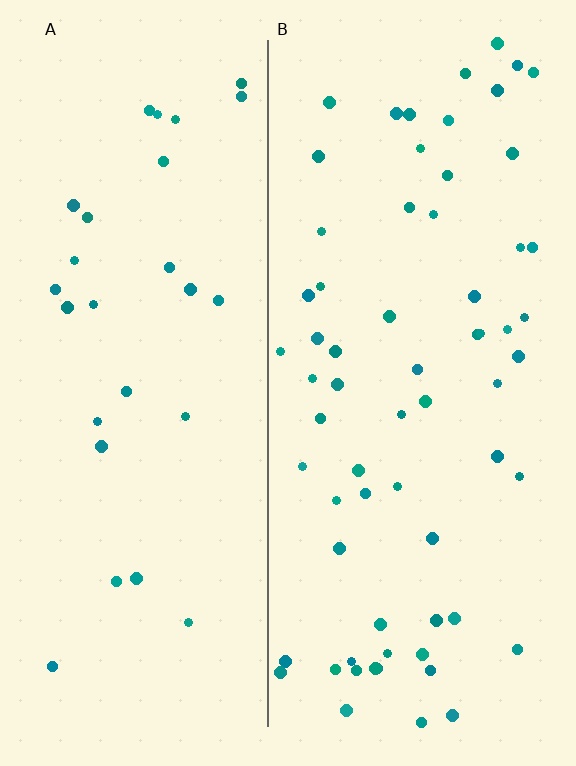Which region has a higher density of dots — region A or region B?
B (the right).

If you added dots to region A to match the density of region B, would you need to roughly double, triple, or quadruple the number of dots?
Approximately double.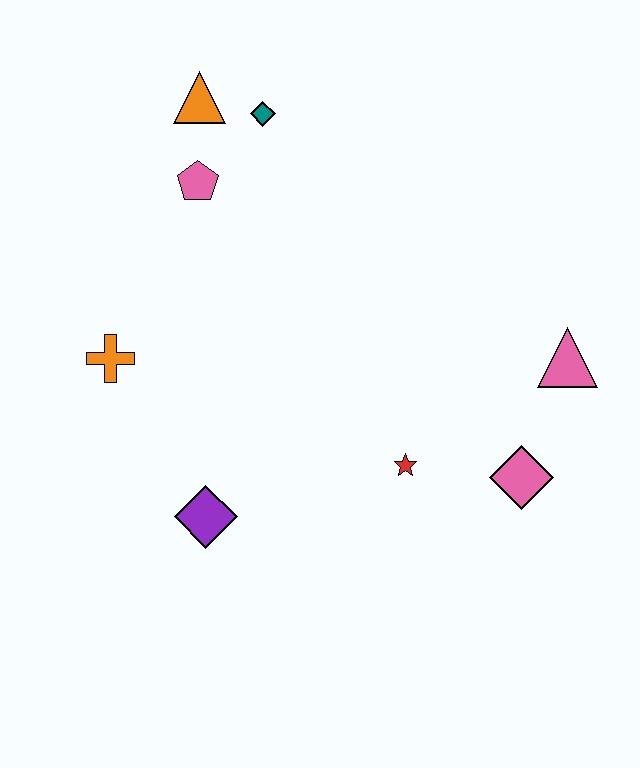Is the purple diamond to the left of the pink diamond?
Yes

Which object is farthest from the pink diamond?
The orange triangle is farthest from the pink diamond.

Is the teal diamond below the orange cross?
No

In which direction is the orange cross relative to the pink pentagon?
The orange cross is below the pink pentagon.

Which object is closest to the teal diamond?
The orange triangle is closest to the teal diamond.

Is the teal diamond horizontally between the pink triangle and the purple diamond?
Yes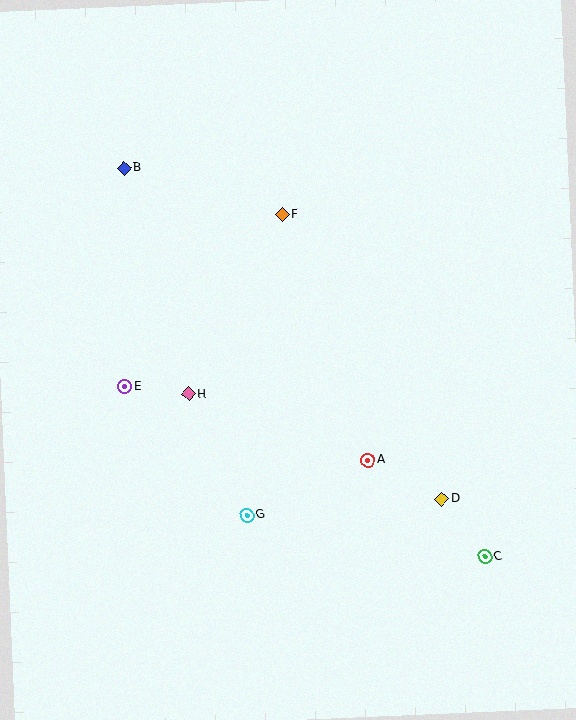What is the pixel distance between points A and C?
The distance between A and C is 152 pixels.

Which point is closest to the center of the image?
Point H at (189, 394) is closest to the center.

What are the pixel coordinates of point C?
Point C is at (485, 557).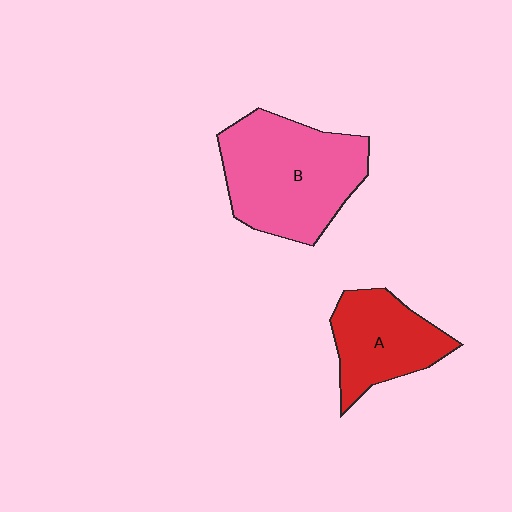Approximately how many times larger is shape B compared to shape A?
Approximately 1.6 times.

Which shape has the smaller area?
Shape A (red).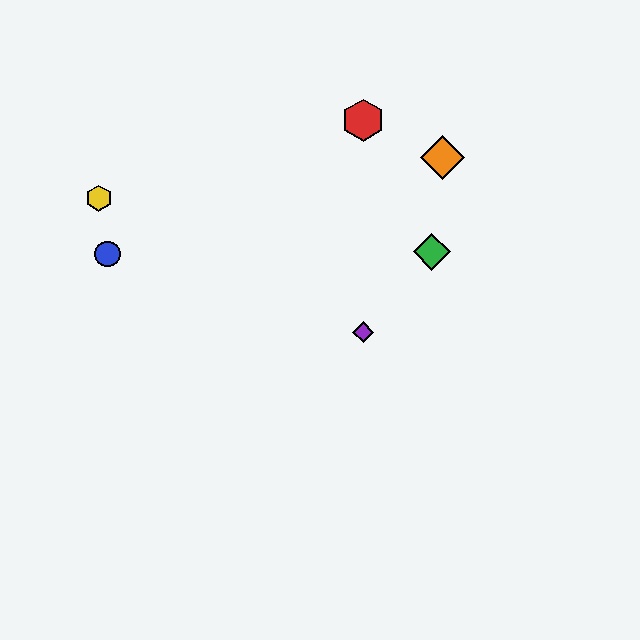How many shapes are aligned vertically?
2 shapes (the red hexagon, the purple diamond) are aligned vertically.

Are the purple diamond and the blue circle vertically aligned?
No, the purple diamond is at x≈363 and the blue circle is at x≈107.